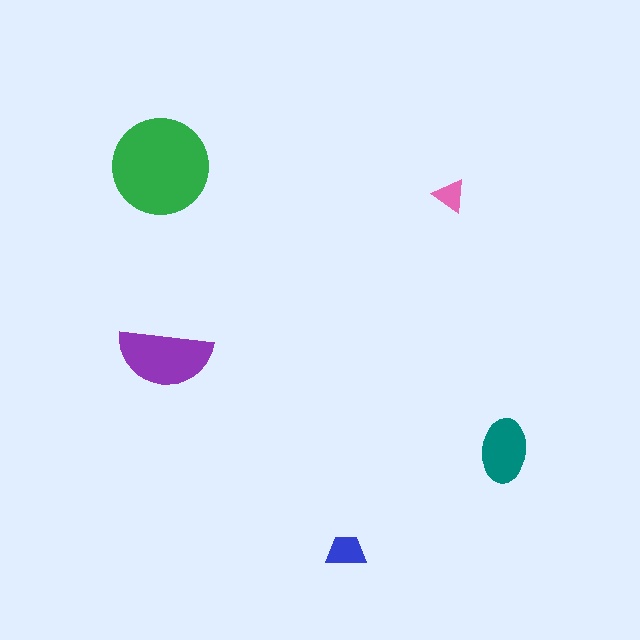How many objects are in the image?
There are 5 objects in the image.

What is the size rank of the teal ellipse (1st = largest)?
3rd.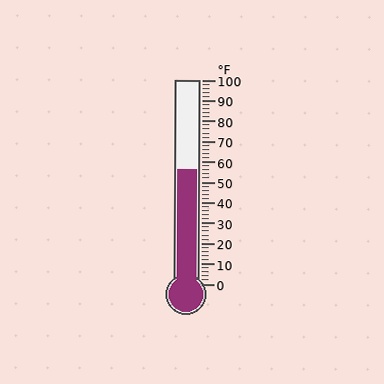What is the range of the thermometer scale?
The thermometer scale ranges from 0°F to 100°F.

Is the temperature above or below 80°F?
The temperature is below 80°F.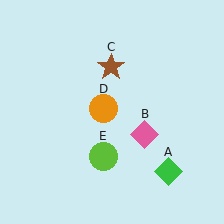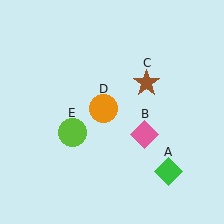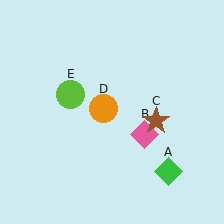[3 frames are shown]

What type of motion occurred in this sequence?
The brown star (object C), lime circle (object E) rotated clockwise around the center of the scene.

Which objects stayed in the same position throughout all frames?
Green diamond (object A) and pink diamond (object B) and orange circle (object D) remained stationary.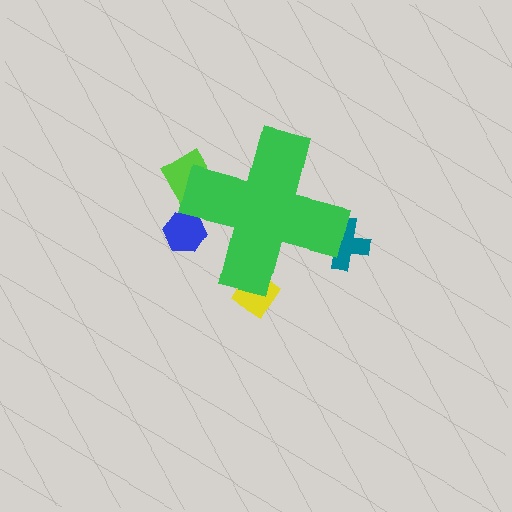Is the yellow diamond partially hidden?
Yes, the yellow diamond is partially hidden behind the green cross.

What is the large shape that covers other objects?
A green cross.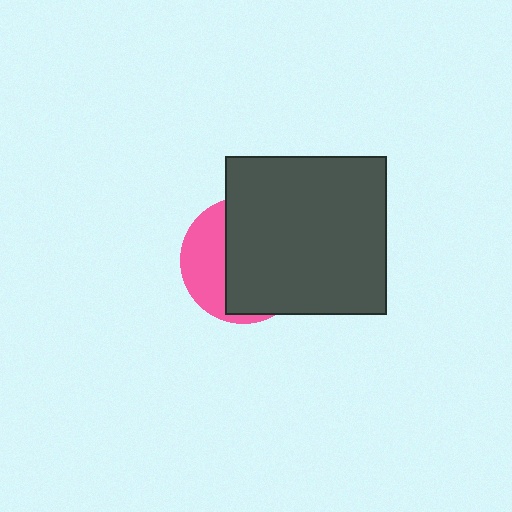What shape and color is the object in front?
The object in front is a dark gray rectangle.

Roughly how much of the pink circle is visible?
A small part of it is visible (roughly 35%).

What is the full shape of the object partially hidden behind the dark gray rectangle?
The partially hidden object is a pink circle.